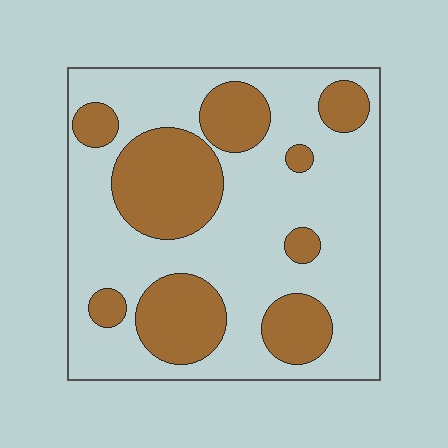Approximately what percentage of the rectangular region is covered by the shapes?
Approximately 30%.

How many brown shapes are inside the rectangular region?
9.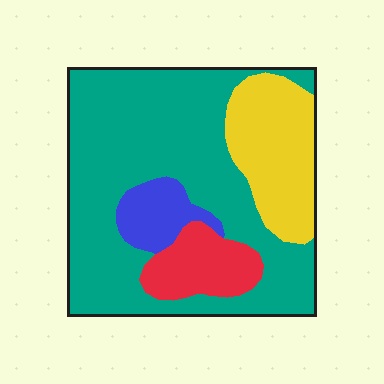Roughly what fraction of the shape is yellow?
Yellow takes up about one fifth (1/5) of the shape.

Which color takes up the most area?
Teal, at roughly 60%.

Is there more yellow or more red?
Yellow.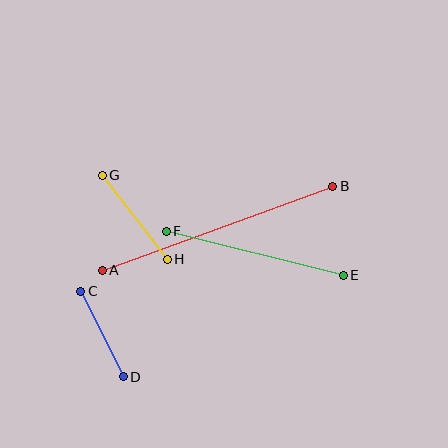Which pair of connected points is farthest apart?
Points A and B are farthest apart.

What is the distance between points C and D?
The distance is approximately 95 pixels.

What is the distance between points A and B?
The distance is approximately 246 pixels.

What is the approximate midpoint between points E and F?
The midpoint is at approximately (255, 253) pixels.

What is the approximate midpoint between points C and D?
The midpoint is at approximately (102, 334) pixels.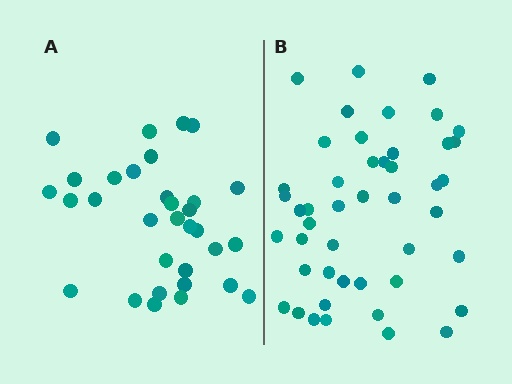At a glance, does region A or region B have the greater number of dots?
Region B (the right region) has more dots.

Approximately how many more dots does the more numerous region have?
Region B has approximately 15 more dots than region A.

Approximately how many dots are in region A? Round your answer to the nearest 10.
About 30 dots. (The exact count is 32, which rounds to 30.)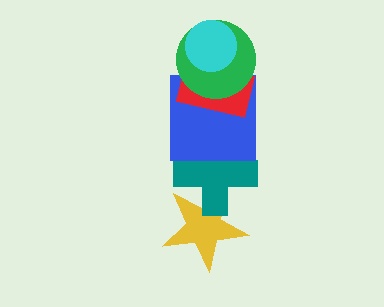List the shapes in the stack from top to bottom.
From top to bottom: the cyan circle, the green circle, the red rectangle, the blue square, the teal cross, the yellow star.